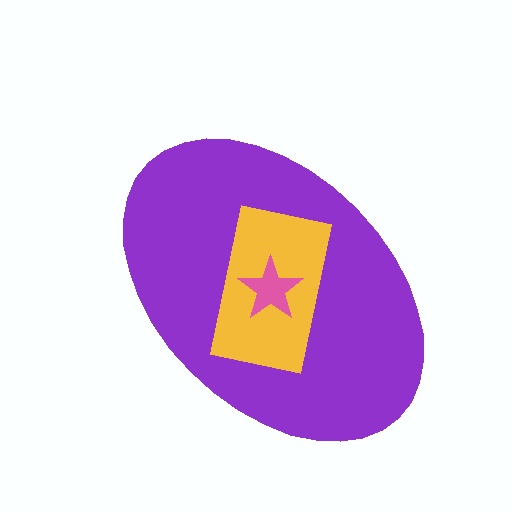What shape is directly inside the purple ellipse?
The yellow rectangle.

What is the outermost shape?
The purple ellipse.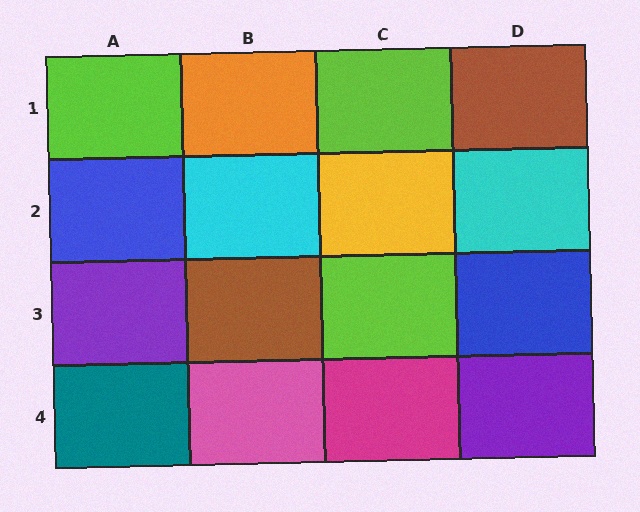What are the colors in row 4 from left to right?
Teal, pink, magenta, purple.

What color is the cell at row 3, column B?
Brown.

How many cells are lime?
3 cells are lime.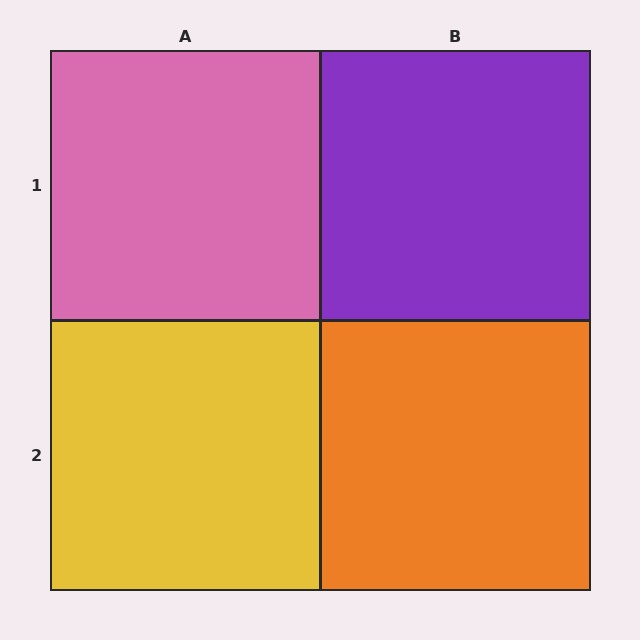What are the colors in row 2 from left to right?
Yellow, orange.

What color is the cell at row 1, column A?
Pink.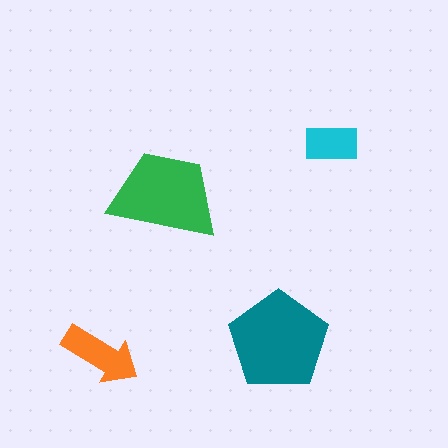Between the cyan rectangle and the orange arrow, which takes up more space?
The orange arrow.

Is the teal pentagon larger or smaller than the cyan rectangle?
Larger.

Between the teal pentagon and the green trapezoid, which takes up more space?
The teal pentagon.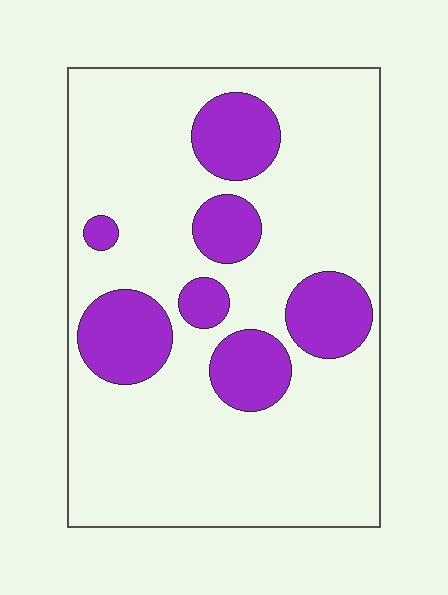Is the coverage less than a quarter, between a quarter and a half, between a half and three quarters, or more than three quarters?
Less than a quarter.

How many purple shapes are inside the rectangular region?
7.